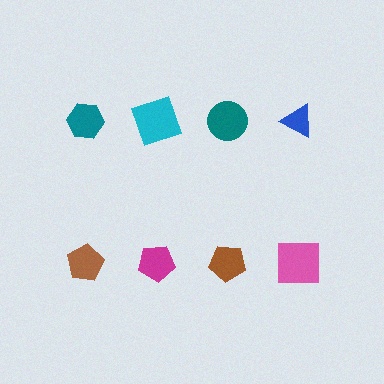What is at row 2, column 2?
A magenta pentagon.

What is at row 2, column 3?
A brown pentagon.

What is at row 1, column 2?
A cyan square.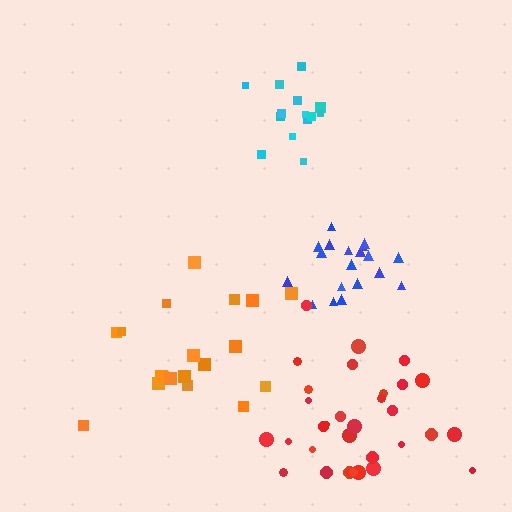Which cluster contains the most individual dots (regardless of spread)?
Red (33).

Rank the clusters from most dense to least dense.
cyan, blue, orange, red.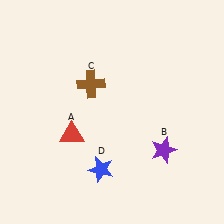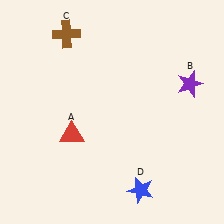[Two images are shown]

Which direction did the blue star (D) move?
The blue star (D) moved right.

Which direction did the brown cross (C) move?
The brown cross (C) moved up.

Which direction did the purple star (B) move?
The purple star (B) moved up.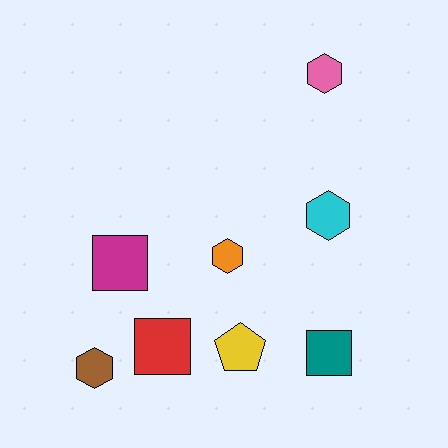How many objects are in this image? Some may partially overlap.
There are 8 objects.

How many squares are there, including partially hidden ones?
There are 3 squares.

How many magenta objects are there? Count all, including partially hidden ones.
There is 1 magenta object.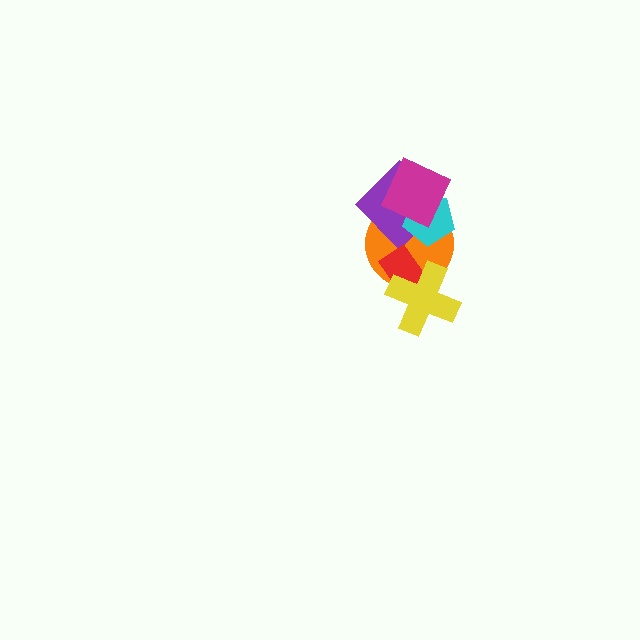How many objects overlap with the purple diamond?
3 objects overlap with the purple diamond.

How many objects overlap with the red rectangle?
2 objects overlap with the red rectangle.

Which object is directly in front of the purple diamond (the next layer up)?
The cyan pentagon is directly in front of the purple diamond.